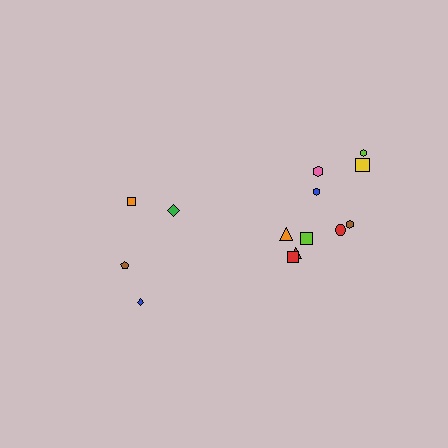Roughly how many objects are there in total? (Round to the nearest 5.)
Roughly 15 objects in total.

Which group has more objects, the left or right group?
The right group.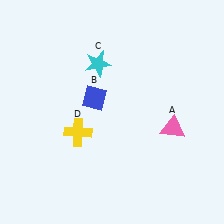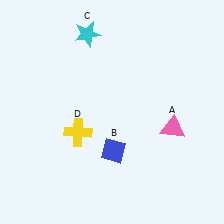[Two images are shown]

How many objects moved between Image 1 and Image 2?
2 objects moved between the two images.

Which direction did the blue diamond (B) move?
The blue diamond (B) moved down.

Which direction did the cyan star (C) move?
The cyan star (C) moved up.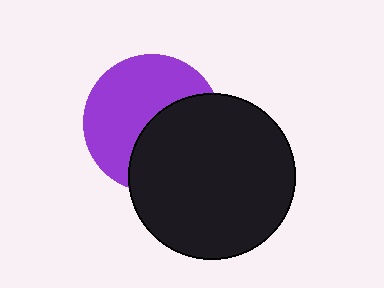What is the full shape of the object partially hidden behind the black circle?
The partially hidden object is a purple circle.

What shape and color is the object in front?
The object in front is a black circle.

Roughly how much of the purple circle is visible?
About half of it is visible (roughly 56%).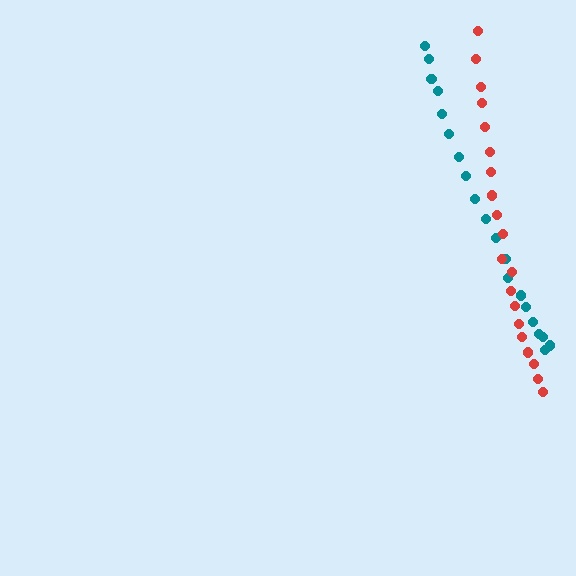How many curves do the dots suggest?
There are 2 distinct paths.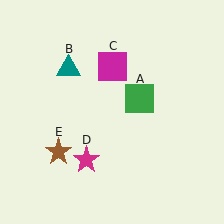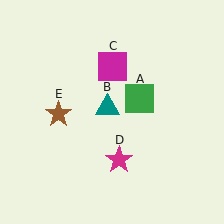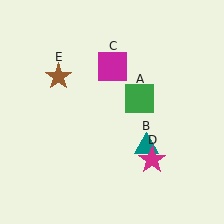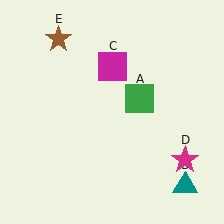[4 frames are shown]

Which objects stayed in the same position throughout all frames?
Green square (object A) and magenta square (object C) remained stationary.